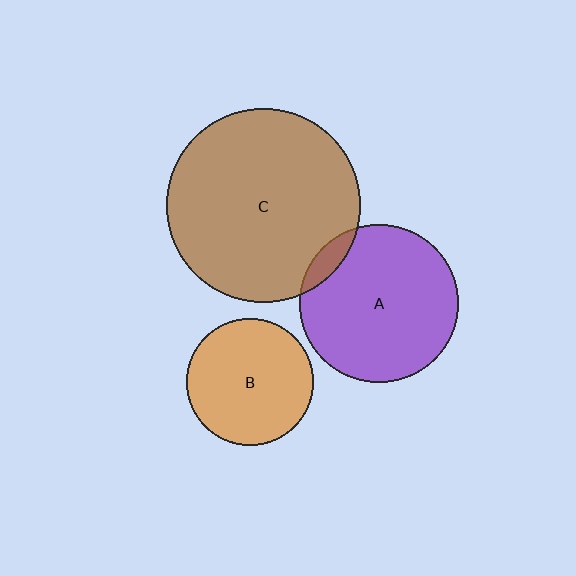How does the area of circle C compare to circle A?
Approximately 1.5 times.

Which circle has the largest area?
Circle C (brown).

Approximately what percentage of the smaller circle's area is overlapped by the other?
Approximately 5%.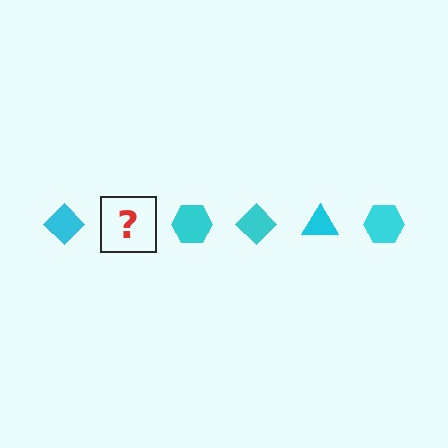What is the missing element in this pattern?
The missing element is a cyan triangle.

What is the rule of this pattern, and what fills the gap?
The rule is that the pattern cycles through diamond, triangle, hexagon shapes in cyan. The gap should be filled with a cyan triangle.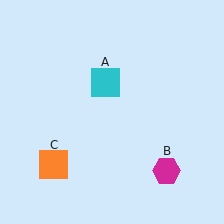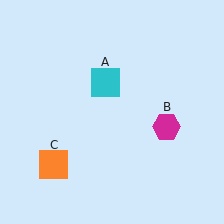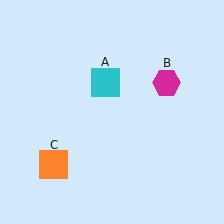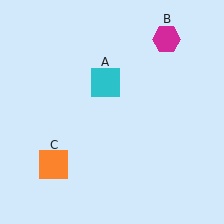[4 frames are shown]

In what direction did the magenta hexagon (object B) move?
The magenta hexagon (object B) moved up.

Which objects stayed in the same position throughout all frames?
Cyan square (object A) and orange square (object C) remained stationary.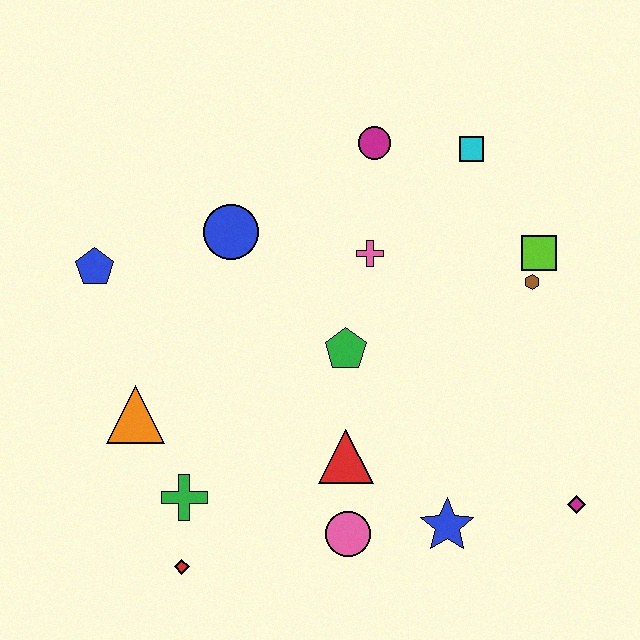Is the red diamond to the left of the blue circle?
Yes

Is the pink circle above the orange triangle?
No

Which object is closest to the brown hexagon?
The lime square is closest to the brown hexagon.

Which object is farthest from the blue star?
The blue pentagon is farthest from the blue star.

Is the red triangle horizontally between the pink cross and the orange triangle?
Yes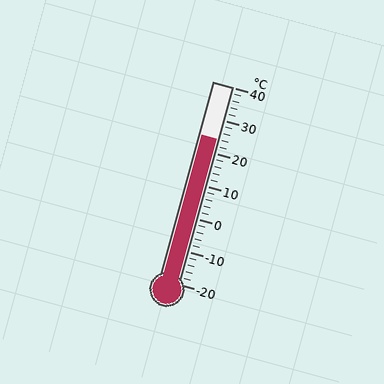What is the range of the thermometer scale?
The thermometer scale ranges from -20°C to 40°C.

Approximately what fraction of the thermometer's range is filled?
The thermometer is filled to approximately 75% of its range.